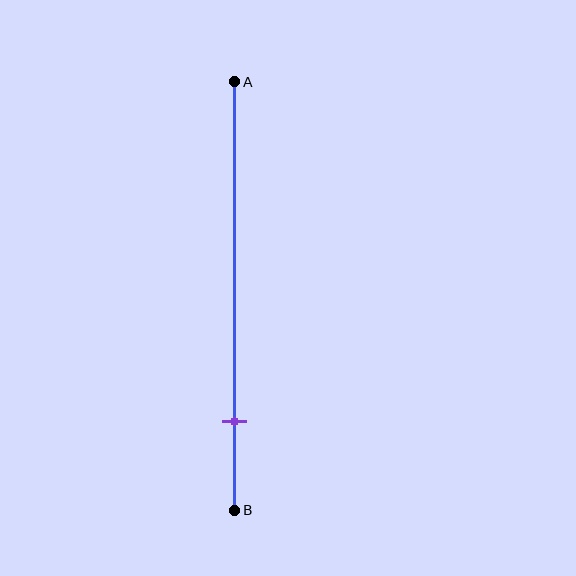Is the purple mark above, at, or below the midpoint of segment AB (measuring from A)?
The purple mark is below the midpoint of segment AB.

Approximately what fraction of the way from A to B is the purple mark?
The purple mark is approximately 80% of the way from A to B.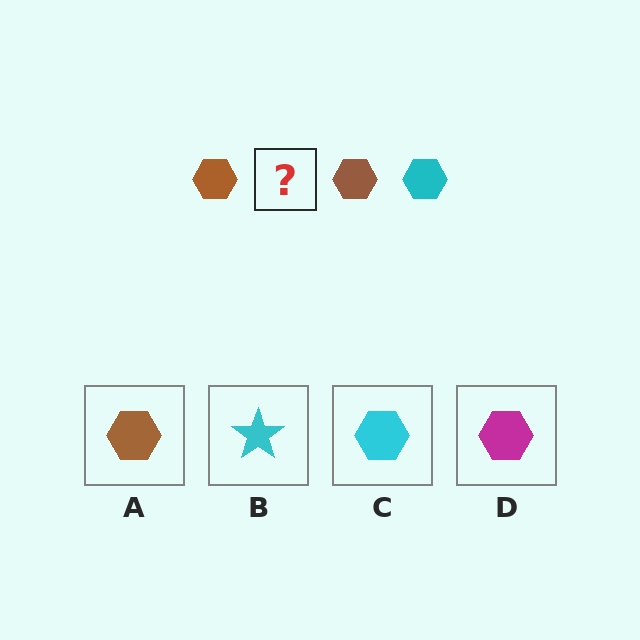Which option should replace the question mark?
Option C.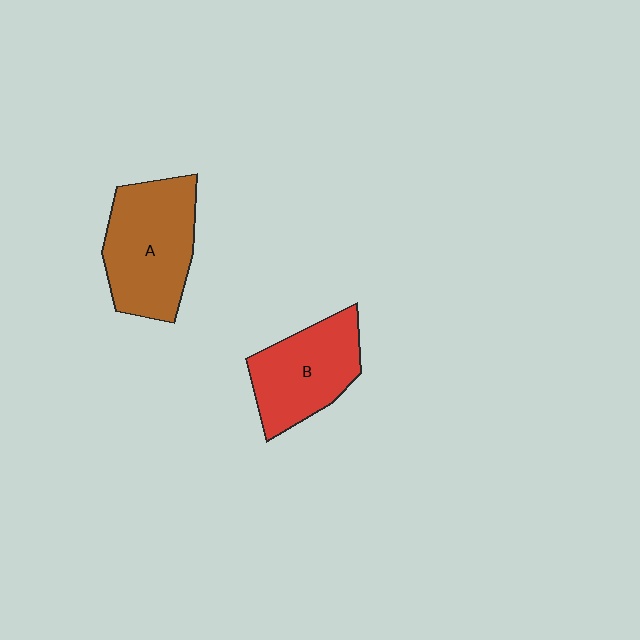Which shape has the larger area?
Shape A (brown).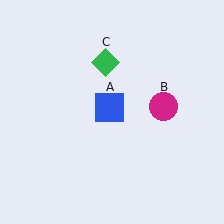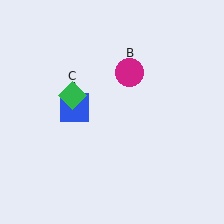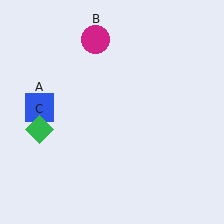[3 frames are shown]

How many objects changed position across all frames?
3 objects changed position: blue square (object A), magenta circle (object B), green diamond (object C).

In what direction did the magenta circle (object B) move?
The magenta circle (object B) moved up and to the left.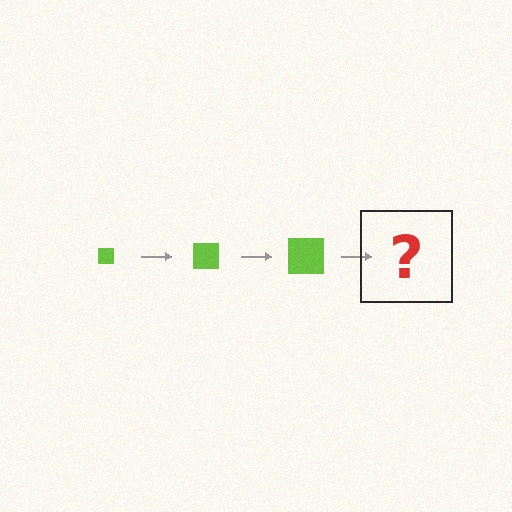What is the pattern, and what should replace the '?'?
The pattern is that the square gets progressively larger each step. The '?' should be a lime square, larger than the previous one.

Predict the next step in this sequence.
The next step is a lime square, larger than the previous one.